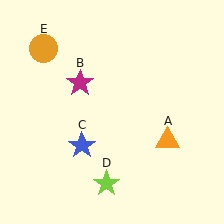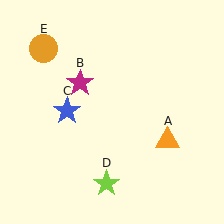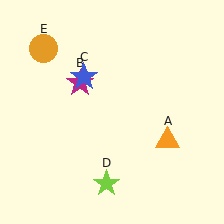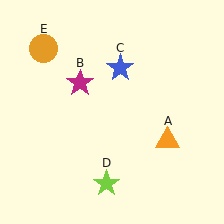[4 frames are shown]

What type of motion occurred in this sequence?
The blue star (object C) rotated clockwise around the center of the scene.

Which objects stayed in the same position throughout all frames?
Orange triangle (object A) and magenta star (object B) and lime star (object D) and orange circle (object E) remained stationary.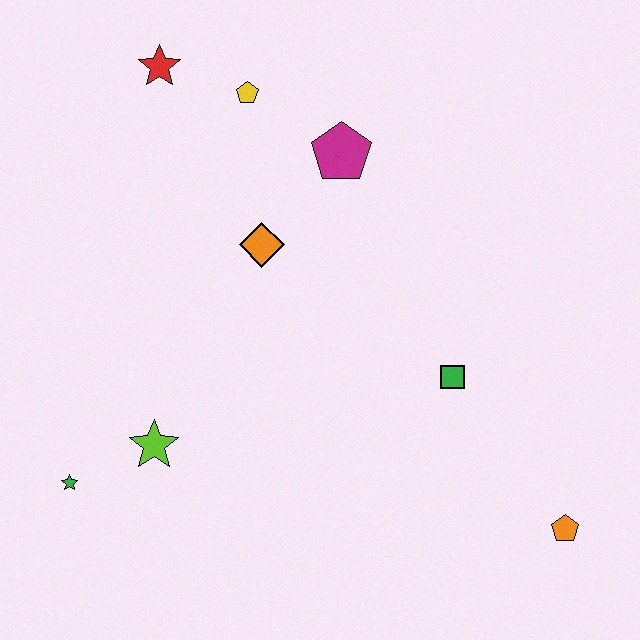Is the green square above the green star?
Yes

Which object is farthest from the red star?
The orange pentagon is farthest from the red star.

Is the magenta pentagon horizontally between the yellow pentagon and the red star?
No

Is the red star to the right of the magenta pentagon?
No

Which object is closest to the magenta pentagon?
The yellow pentagon is closest to the magenta pentagon.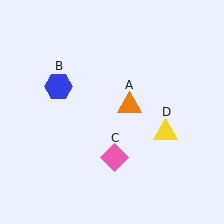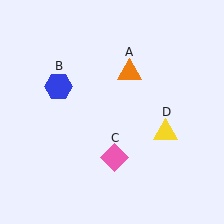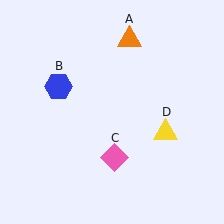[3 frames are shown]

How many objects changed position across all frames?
1 object changed position: orange triangle (object A).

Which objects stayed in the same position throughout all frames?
Blue hexagon (object B) and pink diamond (object C) and yellow triangle (object D) remained stationary.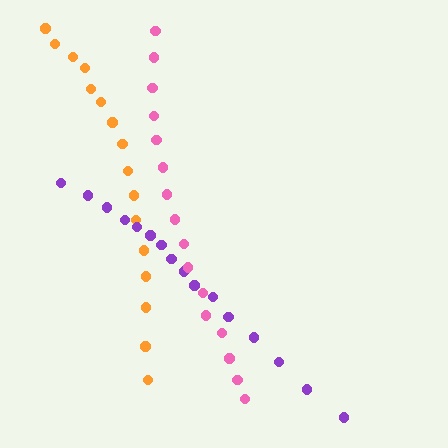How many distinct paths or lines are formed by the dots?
There are 3 distinct paths.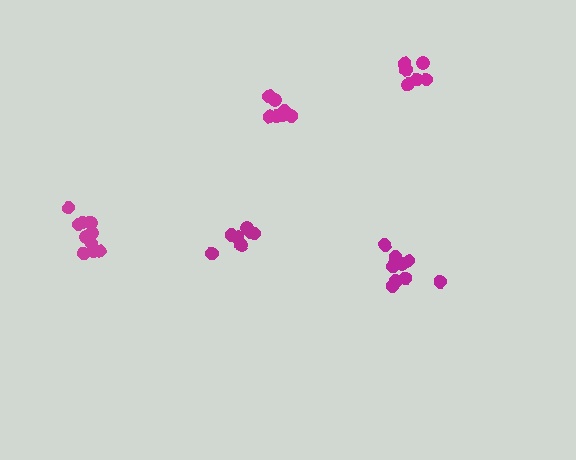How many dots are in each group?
Group 1: 10 dots, Group 2: 6 dots, Group 3: 7 dots, Group 4: 8 dots, Group 5: 11 dots (42 total).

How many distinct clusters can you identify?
There are 5 distinct clusters.